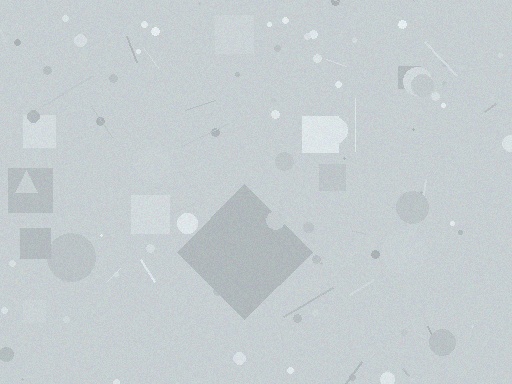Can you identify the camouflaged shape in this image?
The camouflaged shape is a diamond.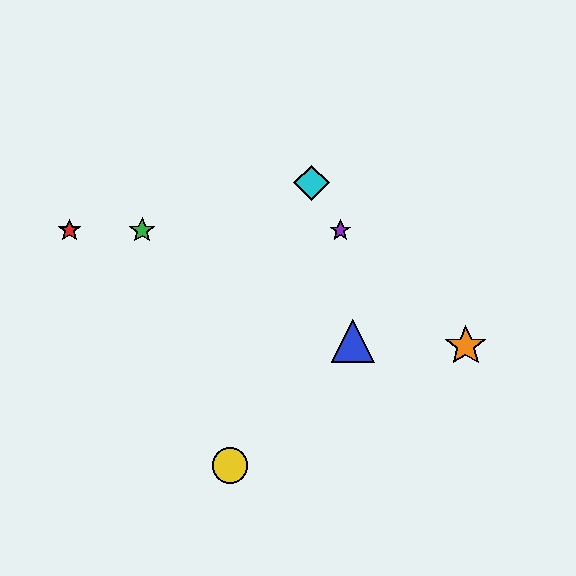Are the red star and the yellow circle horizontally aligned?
No, the red star is at y≈230 and the yellow circle is at y≈466.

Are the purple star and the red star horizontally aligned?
Yes, both are at y≈230.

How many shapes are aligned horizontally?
3 shapes (the red star, the green star, the purple star) are aligned horizontally.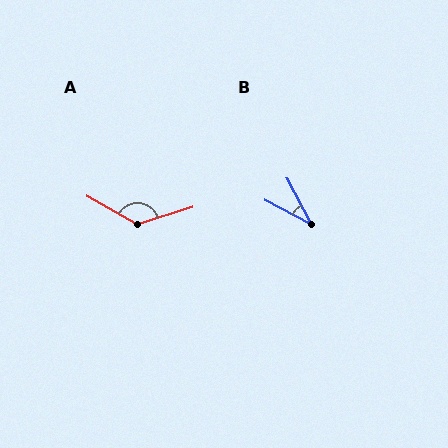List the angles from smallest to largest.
B (35°), A (132°).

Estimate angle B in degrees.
Approximately 35 degrees.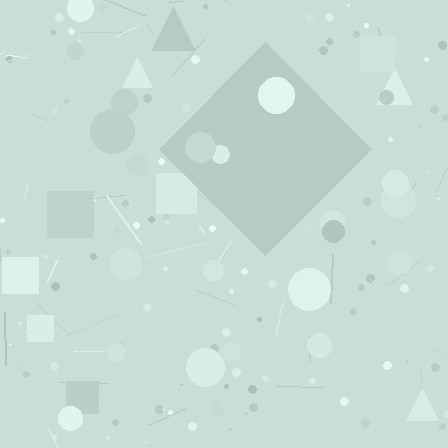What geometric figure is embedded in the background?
A diamond is embedded in the background.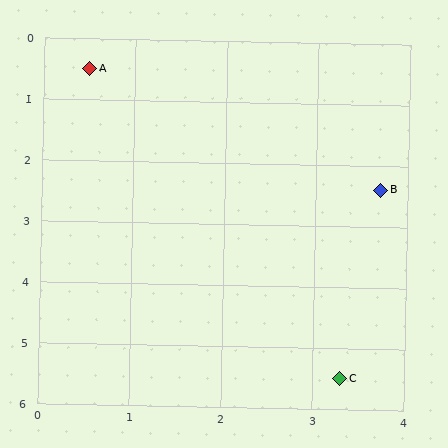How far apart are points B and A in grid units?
Points B and A are about 3.7 grid units apart.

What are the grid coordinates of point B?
Point B is at approximately (3.7, 2.4).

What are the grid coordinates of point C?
Point C is at approximately (3.3, 5.5).